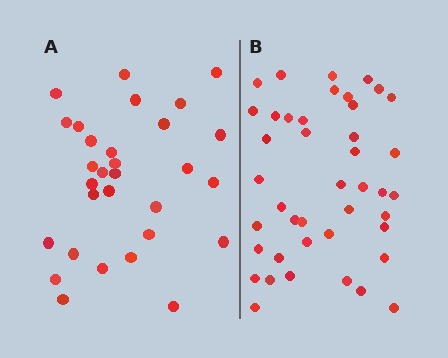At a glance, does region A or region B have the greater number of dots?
Region B (the right region) has more dots.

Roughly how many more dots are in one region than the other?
Region B has roughly 12 or so more dots than region A.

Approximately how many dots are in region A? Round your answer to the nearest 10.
About 30 dots.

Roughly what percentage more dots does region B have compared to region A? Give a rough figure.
About 40% more.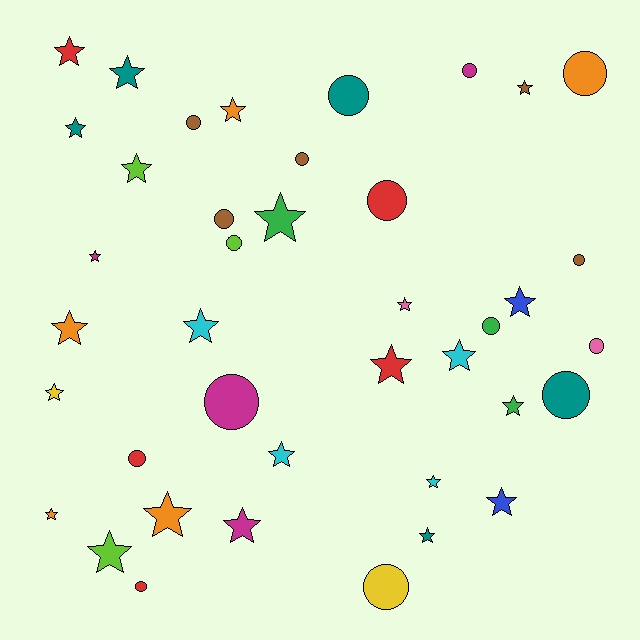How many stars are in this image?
There are 24 stars.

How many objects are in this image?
There are 40 objects.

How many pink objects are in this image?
There are 2 pink objects.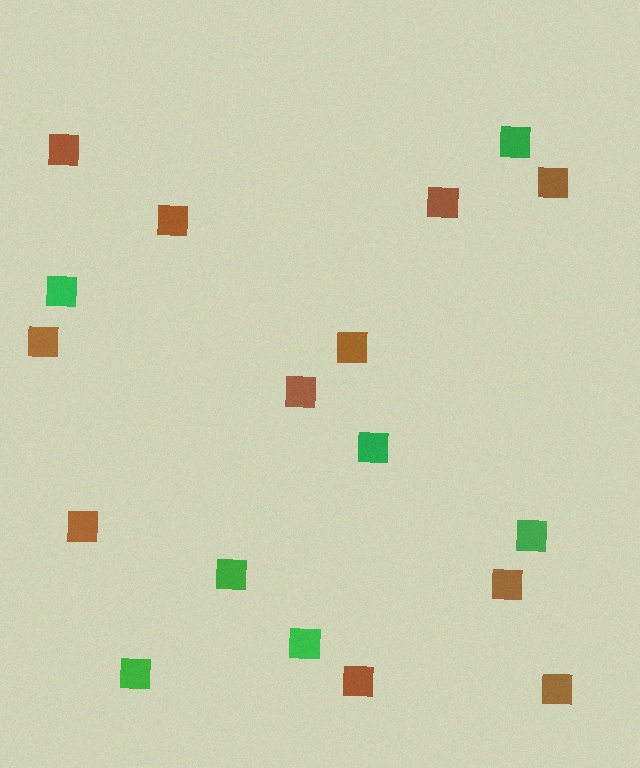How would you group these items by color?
There are 2 groups: one group of green squares (7) and one group of brown squares (11).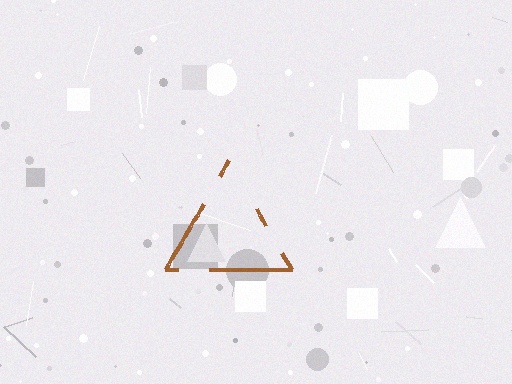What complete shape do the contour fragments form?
The contour fragments form a triangle.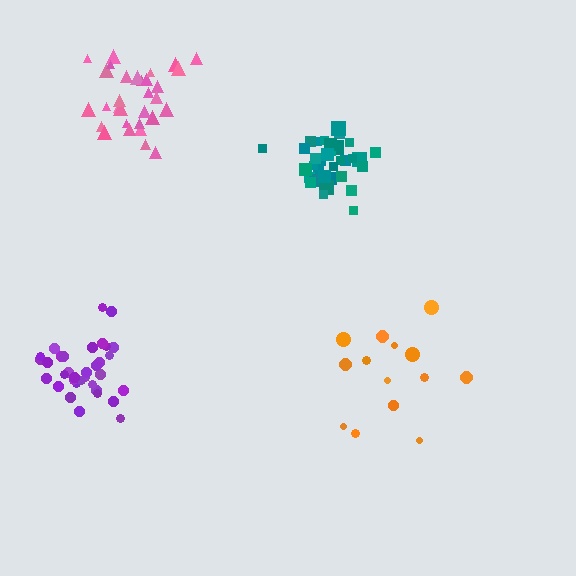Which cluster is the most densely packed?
Teal.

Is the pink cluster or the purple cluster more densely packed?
Purple.